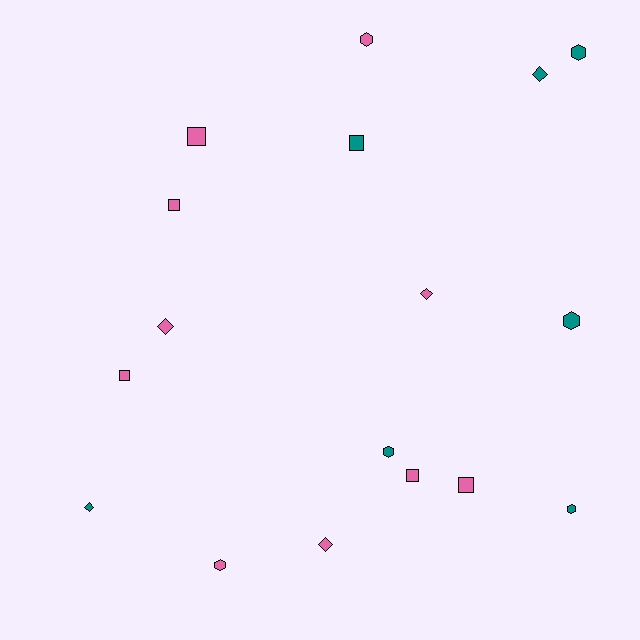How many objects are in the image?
There are 17 objects.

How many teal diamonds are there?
There are 2 teal diamonds.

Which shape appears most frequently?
Hexagon, with 6 objects.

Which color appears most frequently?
Pink, with 10 objects.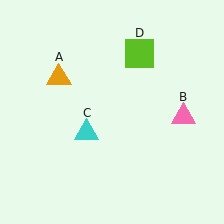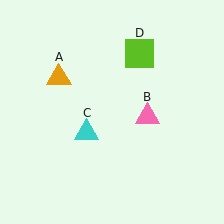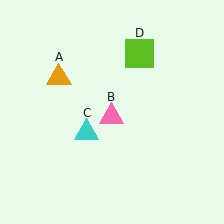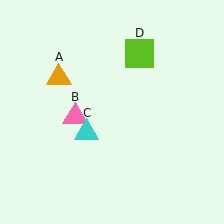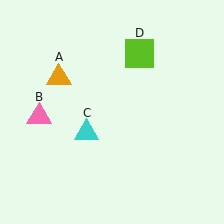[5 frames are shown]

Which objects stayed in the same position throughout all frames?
Orange triangle (object A) and cyan triangle (object C) and lime square (object D) remained stationary.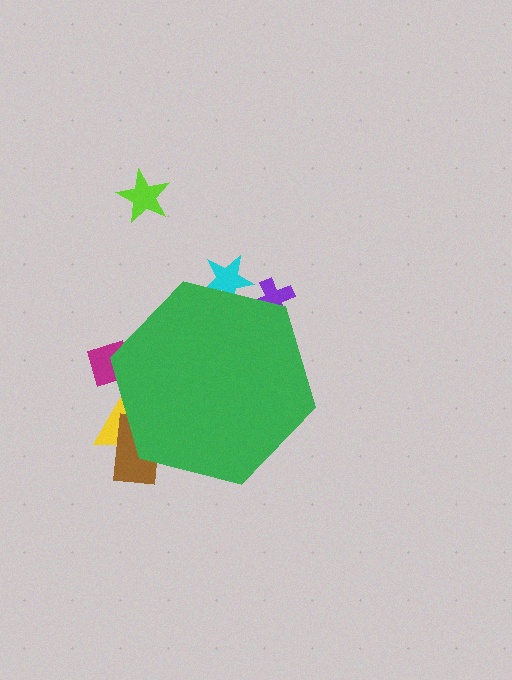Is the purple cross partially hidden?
Yes, the purple cross is partially hidden behind the green hexagon.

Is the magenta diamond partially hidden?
Yes, the magenta diamond is partially hidden behind the green hexagon.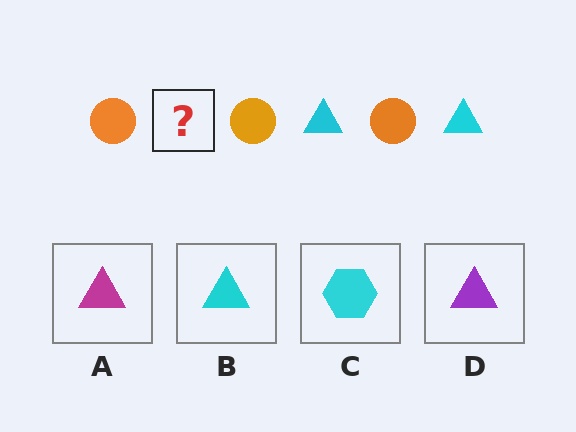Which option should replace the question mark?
Option B.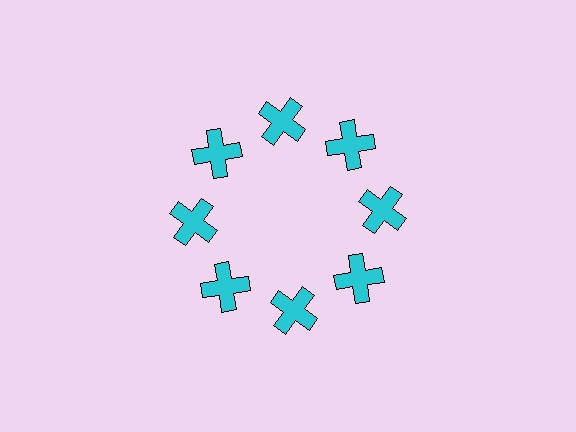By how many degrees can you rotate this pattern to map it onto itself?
The pattern maps onto itself every 45 degrees of rotation.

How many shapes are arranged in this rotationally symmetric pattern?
There are 8 shapes, arranged in 8 groups of 1.